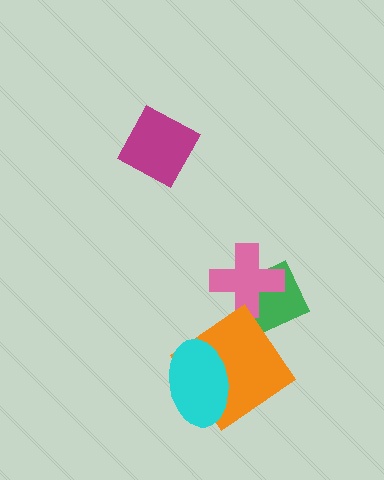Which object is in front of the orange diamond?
The cyan ellipse is in front of the orange diamond.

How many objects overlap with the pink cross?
1 object overlaps with the pink cross.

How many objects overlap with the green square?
1 object overlaps with the green square.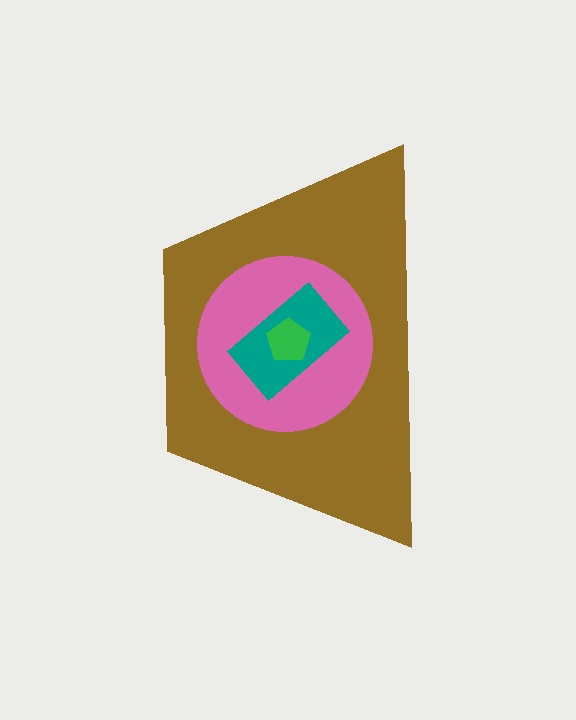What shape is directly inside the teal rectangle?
The green pentagon.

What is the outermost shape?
The brown trapezoid.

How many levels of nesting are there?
4.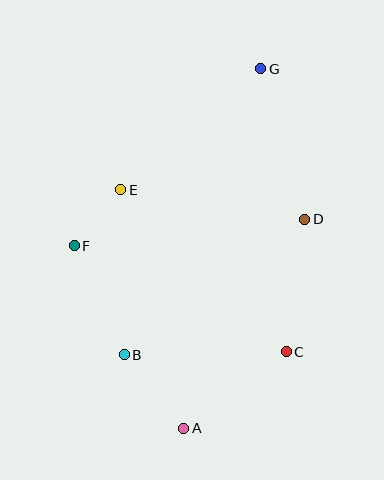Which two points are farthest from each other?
Points A and G are farthest from each other.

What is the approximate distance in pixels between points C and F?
The distance between C and F is approximately 237 pixels.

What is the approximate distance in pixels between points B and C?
The distance between B and C is approximately 162 pixels.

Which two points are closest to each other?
Points E and F are closest to each other.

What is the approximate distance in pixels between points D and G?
The distance between D and G is approximately 157 pixels.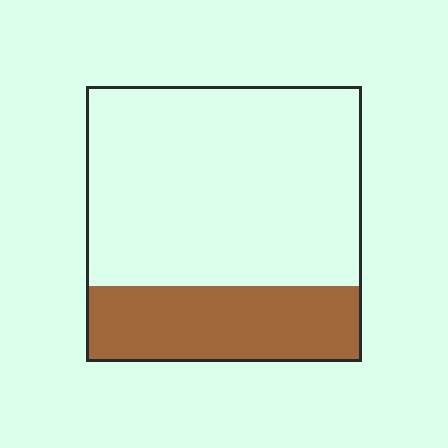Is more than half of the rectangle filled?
No.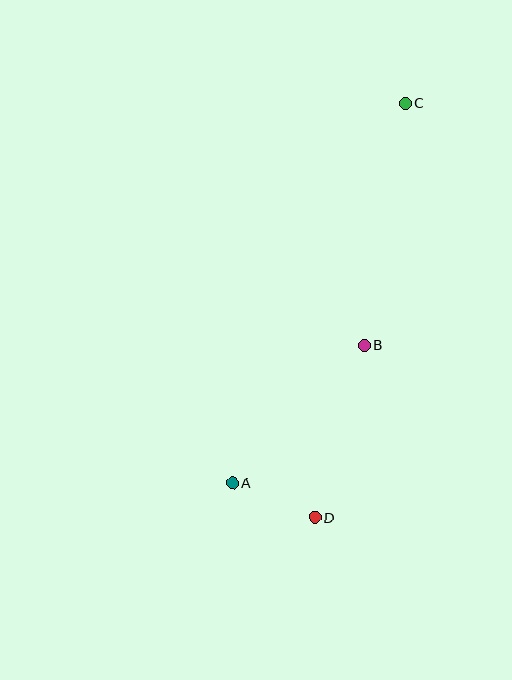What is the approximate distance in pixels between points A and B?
The distance between A and B is approximately 191 pixels.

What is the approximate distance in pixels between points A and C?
The distance between A and C is approximately 417 pixels.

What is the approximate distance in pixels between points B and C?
The distance between B and C is approximately 246 pixels.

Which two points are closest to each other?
Points A and D are closest to each other.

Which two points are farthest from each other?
Points C and D are farthest from each other.